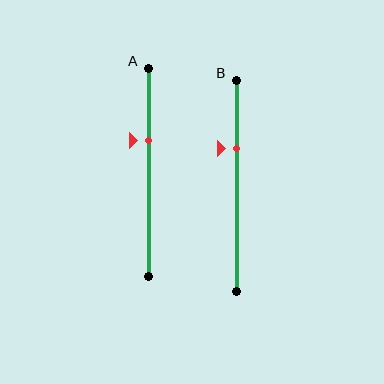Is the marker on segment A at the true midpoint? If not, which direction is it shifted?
No, the marker on segment A is shifted upward by about 15% of the segment length.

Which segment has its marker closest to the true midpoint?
Segment A has its marker closest to the true midpoint.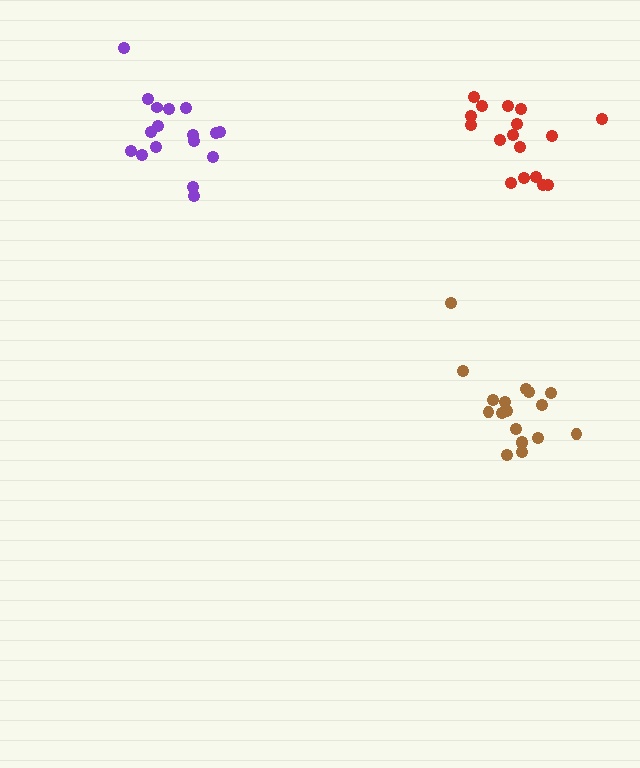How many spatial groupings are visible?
There are 3 spatial groupings.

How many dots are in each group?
Group 1: 17 dots, Group 2: 18 dots, Group 3: 17 dots (52 total).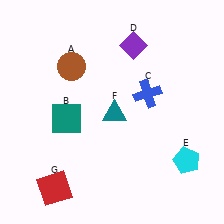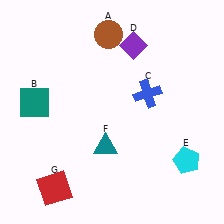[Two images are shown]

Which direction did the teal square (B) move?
The teal square (B) moved left.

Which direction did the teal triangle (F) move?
The teal triangle (F) moved down.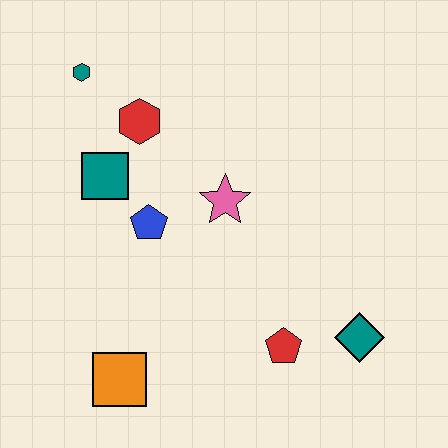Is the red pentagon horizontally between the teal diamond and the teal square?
Yes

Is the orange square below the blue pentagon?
Yes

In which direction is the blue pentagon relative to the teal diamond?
The blue pentagon is to the left of the teal diamond.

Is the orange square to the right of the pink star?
No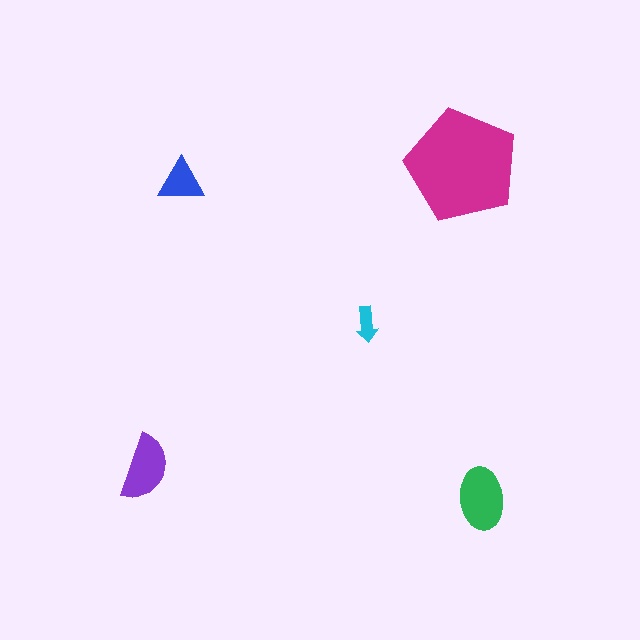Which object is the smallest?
The cyan arrow.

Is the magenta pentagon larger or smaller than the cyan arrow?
Larger.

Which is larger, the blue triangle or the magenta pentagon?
The magenta pentagon.